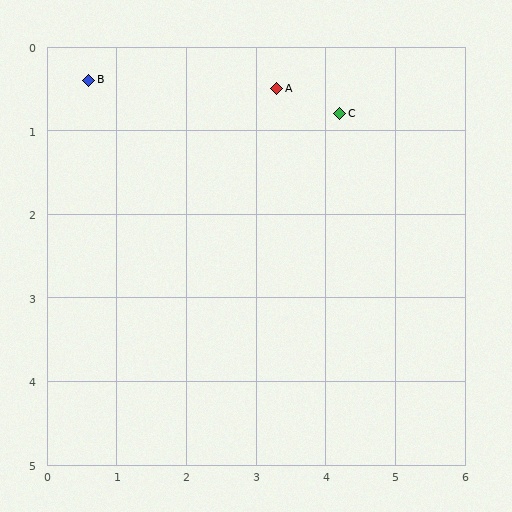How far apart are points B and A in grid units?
Points B and A are about 2.7 grid units apart.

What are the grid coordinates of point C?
Point C is at approximately (4.2, 0.8).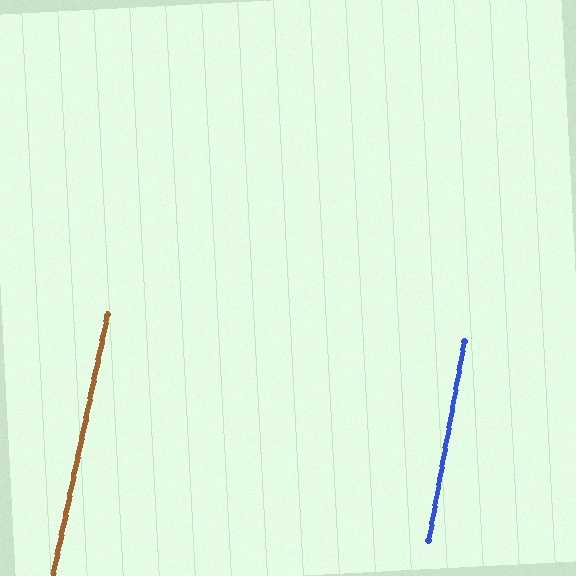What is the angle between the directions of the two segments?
Approximately 2 degrees.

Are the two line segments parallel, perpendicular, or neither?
Parallel — their directions differ by only 1.6°.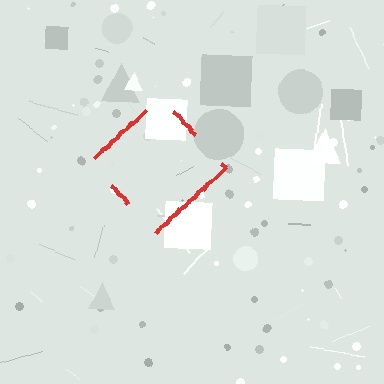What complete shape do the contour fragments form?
The contour fragments form a diamond.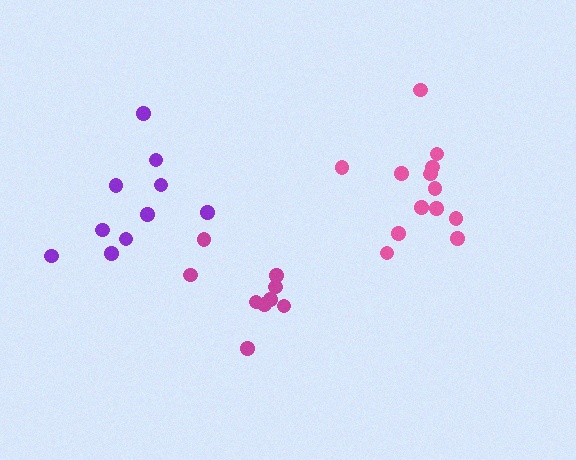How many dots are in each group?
Group 1: 9 dots, Group 2: 13 dots, Group 3: 10 dots (32 total).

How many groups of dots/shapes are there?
There are 3 groups.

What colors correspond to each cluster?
The clusters are colored: magenta, pink, purple.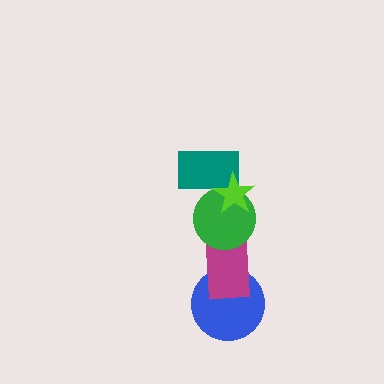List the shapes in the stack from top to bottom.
From top to bottom: the lime star, the teal rectangle, the green circle, the magenta rectangle, the blue circle.